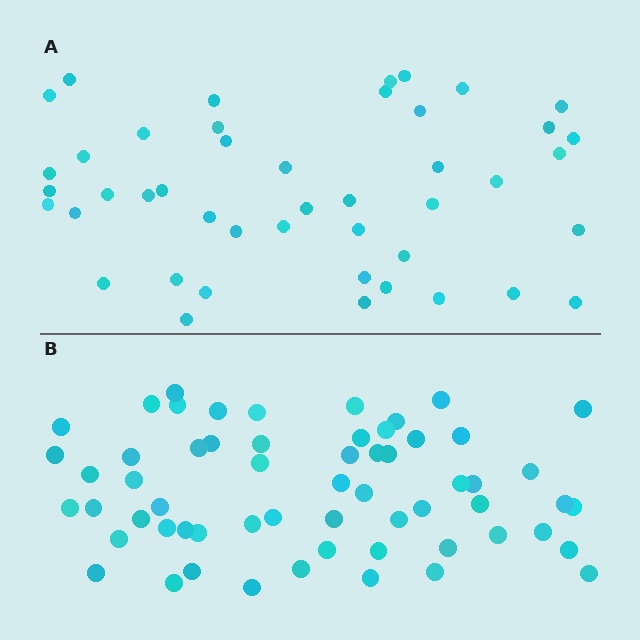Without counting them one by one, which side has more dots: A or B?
Region B (the bottom region) has more dots.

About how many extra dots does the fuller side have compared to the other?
Region B has approximately 15 more dots than region A.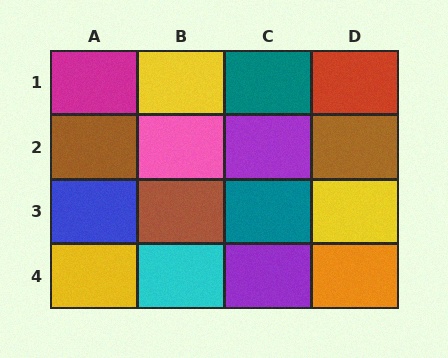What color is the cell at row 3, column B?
Brown.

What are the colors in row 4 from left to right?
Yellow, cyan, purple, orange.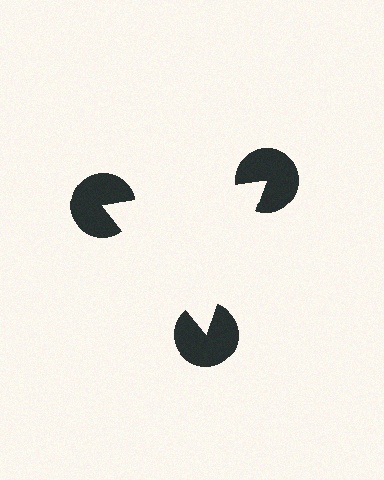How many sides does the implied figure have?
3 sides.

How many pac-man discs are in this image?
There are 3 — one at each vertex of the illusory triangle.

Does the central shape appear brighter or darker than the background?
It typically appears slightly brighter than the background, even though no actual brightness change is drawn.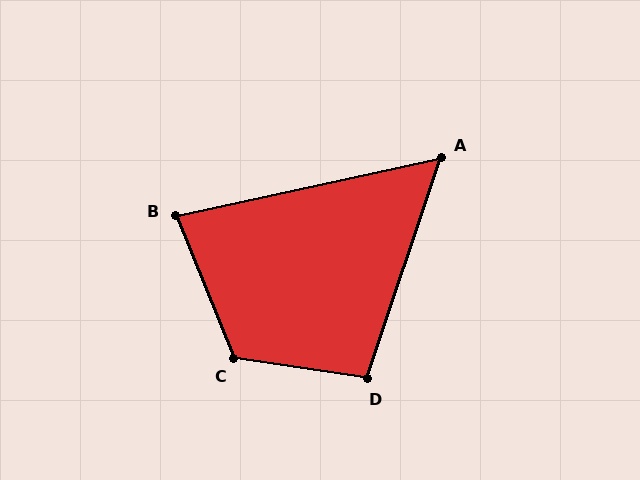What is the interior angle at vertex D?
Approximately 100 degrees (obtuse).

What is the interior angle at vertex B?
Approximately 80 degrees (acute).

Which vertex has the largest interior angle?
C, at approximately 121 degrees.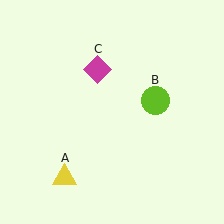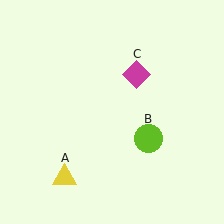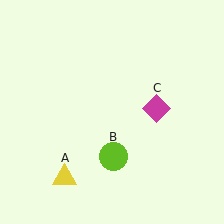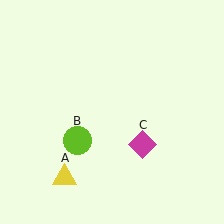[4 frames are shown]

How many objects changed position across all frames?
2 objects changed position: lime circle (object B), magenta diamond (object C).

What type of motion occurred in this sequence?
The lime circle (object B), magenta diamond (object C) rotated clockwise around the center of the scene.